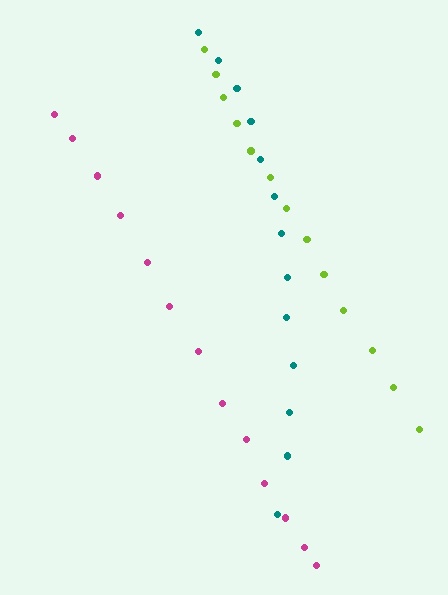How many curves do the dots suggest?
There are 3 distinct paths.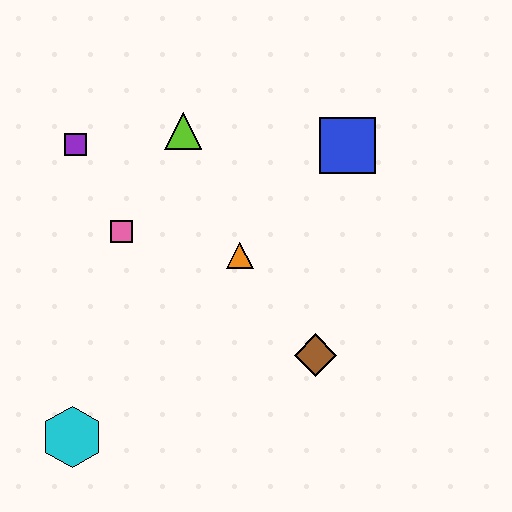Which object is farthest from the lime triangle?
The cyan hexagon is farthest from the lime triangle.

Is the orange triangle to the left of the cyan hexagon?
No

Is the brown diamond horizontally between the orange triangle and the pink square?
No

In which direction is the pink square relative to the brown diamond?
The pink square is to the left of the brown diamond.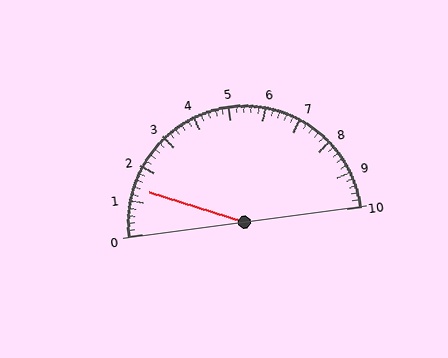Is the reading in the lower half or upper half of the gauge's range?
The reading is in the lower half of the range (0 to 10).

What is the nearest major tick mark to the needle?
The nearest major tick mark is 1.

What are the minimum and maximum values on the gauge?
The gauge ranges from 0 to 10.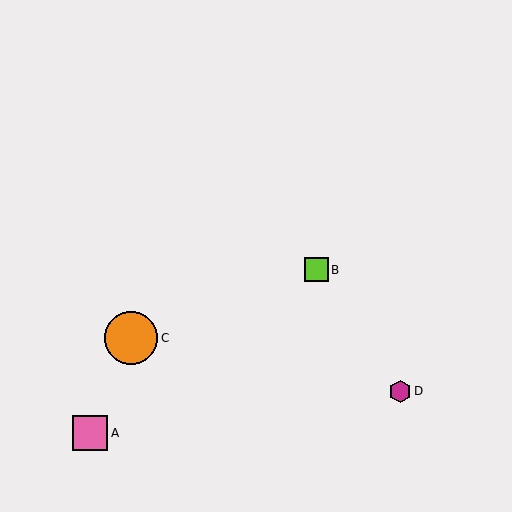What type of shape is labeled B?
Shape B is a lime square.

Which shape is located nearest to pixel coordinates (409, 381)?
The magenta hexagon (labeled D) at (400, 391) is nearest to that location.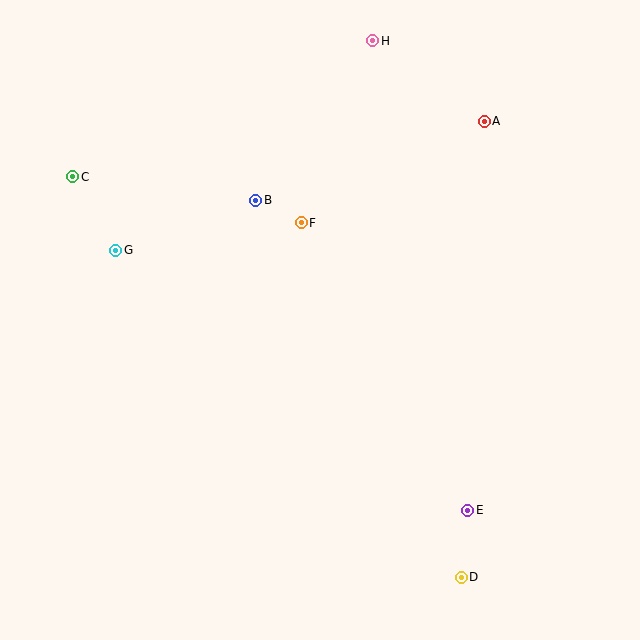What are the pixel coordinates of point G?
Point G is at (116, 250).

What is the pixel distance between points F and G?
The distance between F and G is 187 pixels.